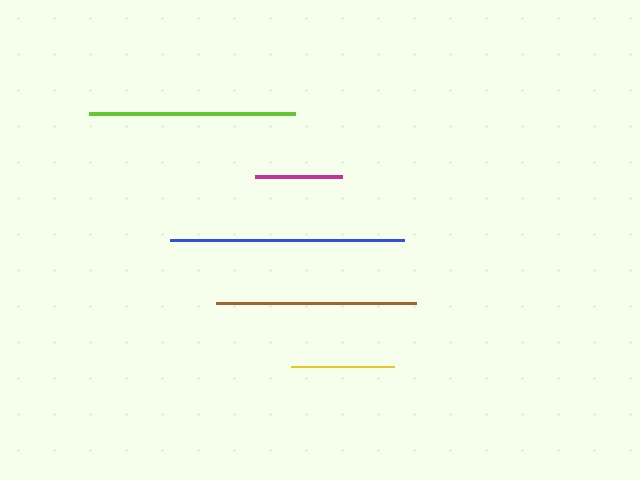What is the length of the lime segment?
The lime segment is approximately 206 pixels long.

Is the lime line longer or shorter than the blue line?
The blue line is longer than the lime line.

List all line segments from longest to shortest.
From longest to shortest: blue, lime, brown, yellow, magenta.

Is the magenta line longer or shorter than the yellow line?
The yellow line is longer than the magenta line.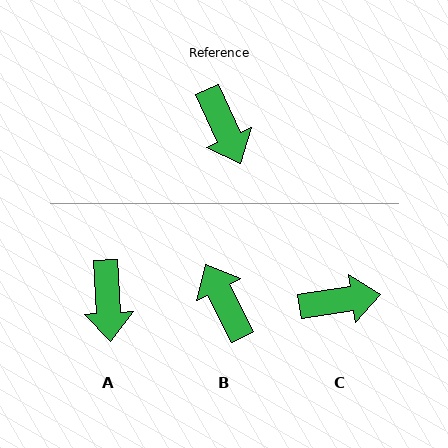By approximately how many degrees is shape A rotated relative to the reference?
Approximately 21 degrees clockwise.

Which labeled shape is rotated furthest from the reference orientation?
B, about 177 degrees away.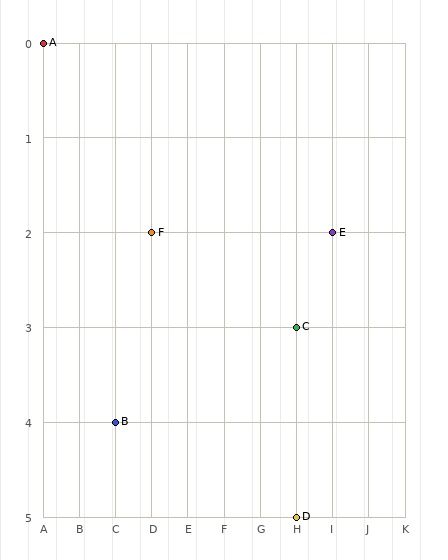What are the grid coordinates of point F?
Point F is at grid coordinates (D, 2).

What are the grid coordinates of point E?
Point E is at grid coordinates (I, 2).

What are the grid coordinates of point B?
Point B is at grid coordinates (C, 4).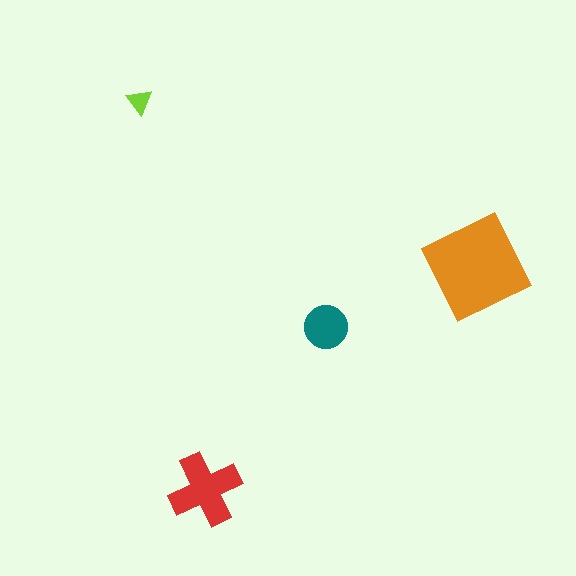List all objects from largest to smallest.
The orange diamond, the red cross, the teal circle, the lime triangle.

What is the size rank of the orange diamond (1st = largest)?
1st.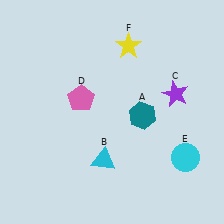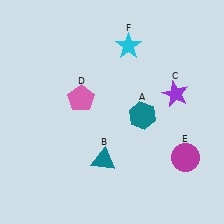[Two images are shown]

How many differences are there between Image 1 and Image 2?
There are 3 differences between the two images.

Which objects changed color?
B changed from cyan to teal. E changed from cyan to magenta. F changed from yellow to cyan.